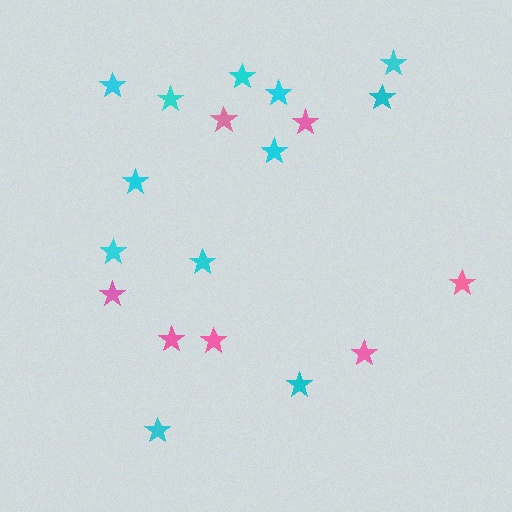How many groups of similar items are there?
There are 2 groups: one group of pink stars (7) and one group of cyan stars (12).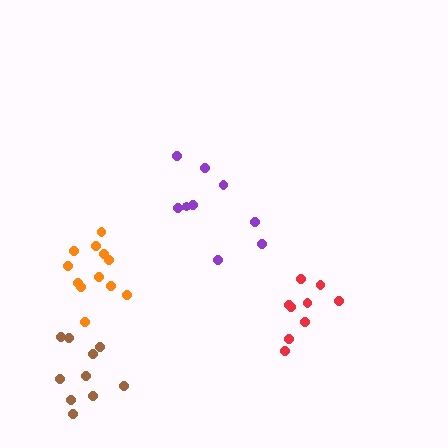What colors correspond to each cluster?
The clusters are colored: red, orange, purple, brown.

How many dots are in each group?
Group 1: 9 dots, Group 2: 12 dots, Group 3: 9 dots, Group 4: 10 dots (40 total).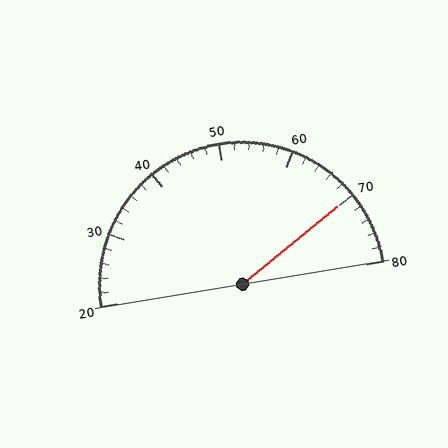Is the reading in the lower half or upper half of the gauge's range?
The reading is in the upper half of the range (20 to 80).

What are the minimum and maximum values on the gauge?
The gauge ranges from 20 to 80.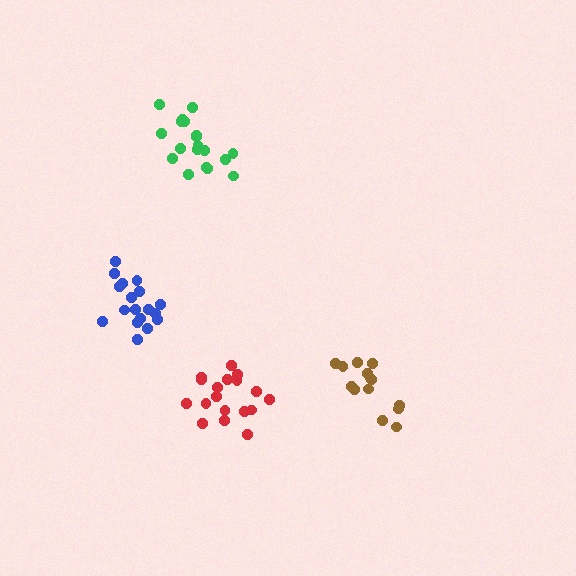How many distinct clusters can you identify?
There are 4 distinct clusters.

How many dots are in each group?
Group 1: 18 dots, Group 2: 18 dots, Group 3: 14 dots, Group 4: 19 dots (69 total).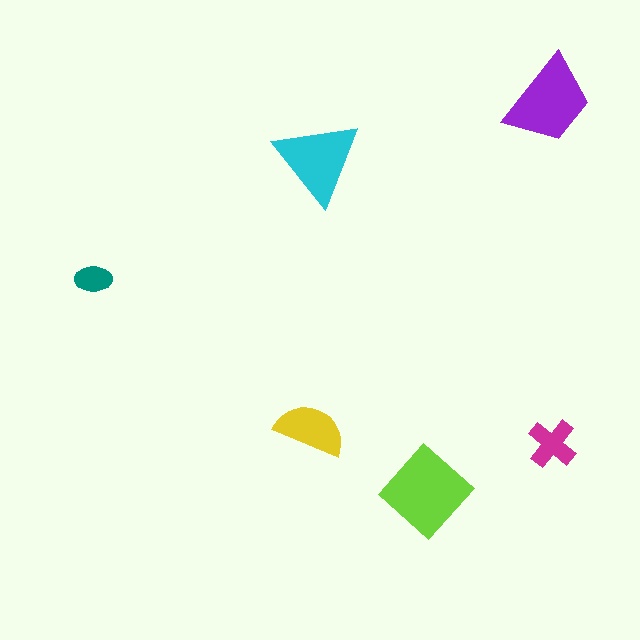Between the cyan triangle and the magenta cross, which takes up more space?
The cyan triangle.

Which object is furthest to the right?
The magenta cross is rightmost.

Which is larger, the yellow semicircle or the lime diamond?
The lime diamond.